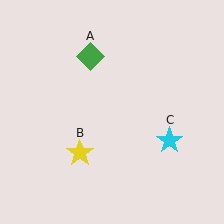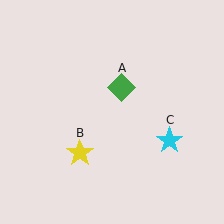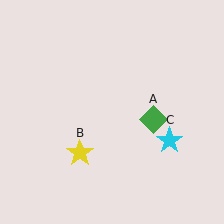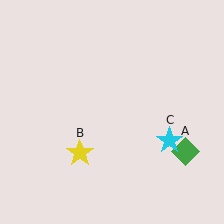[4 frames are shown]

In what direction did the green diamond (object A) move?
The green diamond (object A) moved down and to the right.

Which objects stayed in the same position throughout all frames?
Yellow star (object B) and cyan star (object C) remained stationary.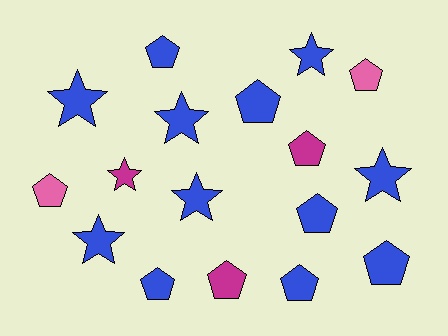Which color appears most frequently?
Blue, with 12 objects.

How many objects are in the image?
There are 17 objects.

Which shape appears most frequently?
Pentagon, with 10 objects.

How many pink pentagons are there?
There are 2 pink pentagons.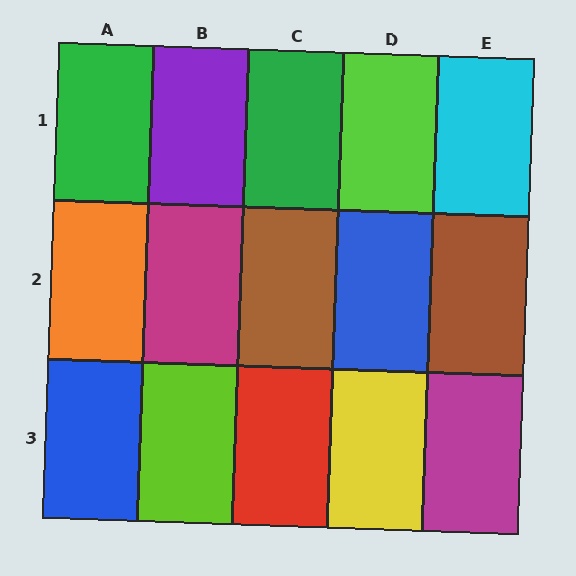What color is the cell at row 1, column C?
Green.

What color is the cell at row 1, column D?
Lime.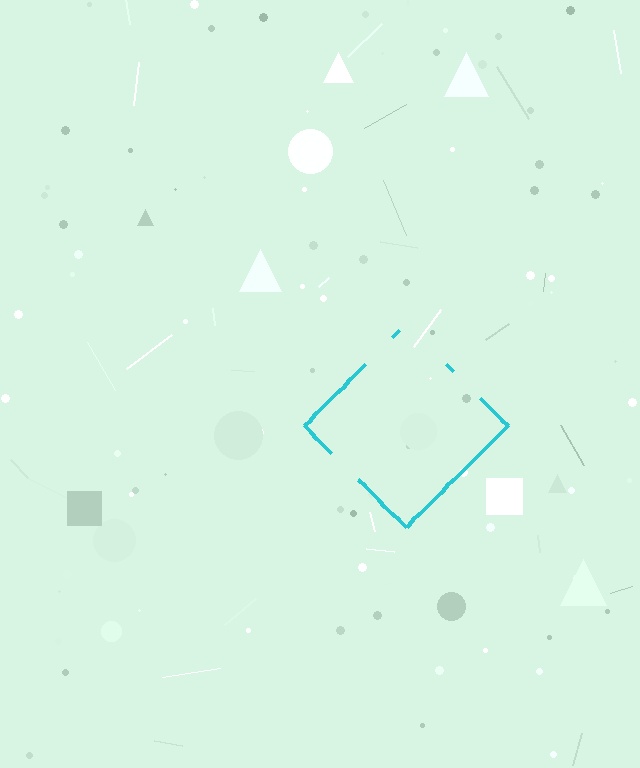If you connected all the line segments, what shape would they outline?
They would outline a diamond.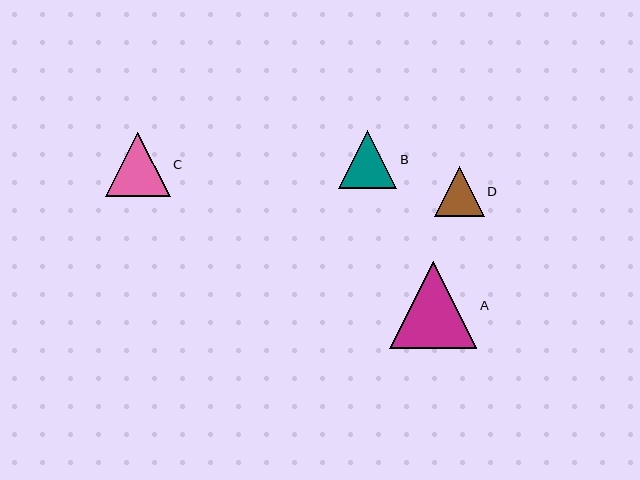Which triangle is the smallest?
Triangle D is the smallest with a size of approximately 50 pixels.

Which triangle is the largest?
Triangle A is the largest with a size of approximately 87 pixels.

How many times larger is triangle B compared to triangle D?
Triangle B is approximately 1.2 times the size of triangle D.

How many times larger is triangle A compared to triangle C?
Triangle A is approximately 1.3 times the size of triangle C.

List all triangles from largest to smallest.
From largest to smallest: A, C, B, D.